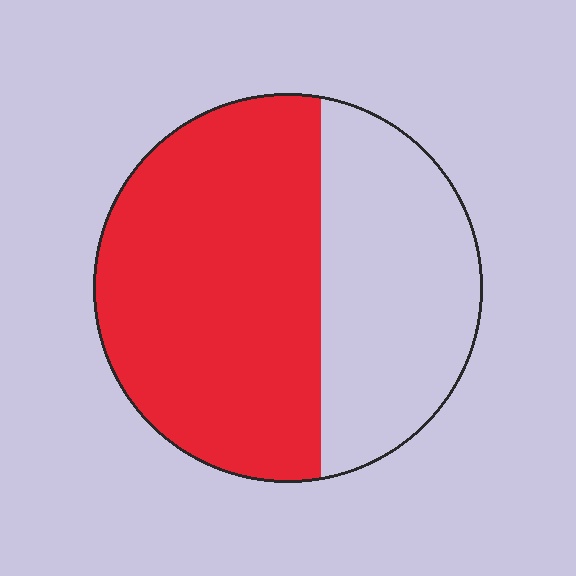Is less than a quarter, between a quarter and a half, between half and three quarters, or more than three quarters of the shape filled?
Between half and three quarters.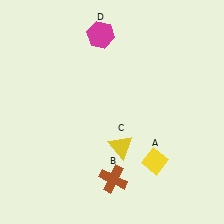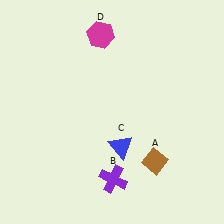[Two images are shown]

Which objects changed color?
A changed from yellow to brown. B changed from brown to purple. C changed from yellow to blue.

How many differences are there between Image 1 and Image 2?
There are 3 differences between the two images.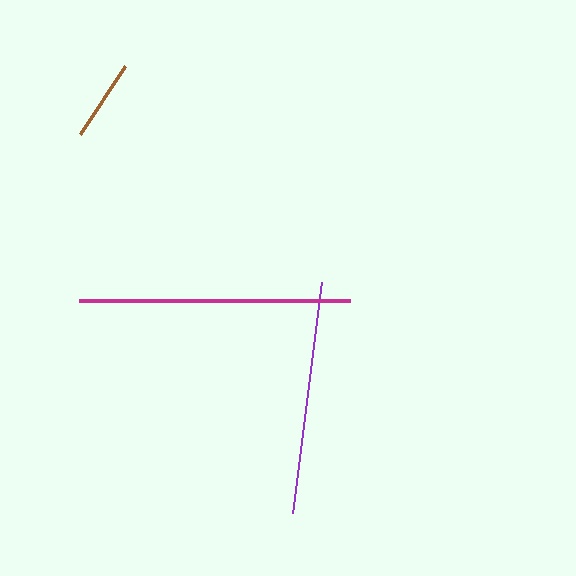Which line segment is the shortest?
The brown line is the shortest at approximately 81 pixels.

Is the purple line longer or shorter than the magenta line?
The magenta line is longer than the purple line.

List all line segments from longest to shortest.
From longest to shortest: magenta, purple, brown.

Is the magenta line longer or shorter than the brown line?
The magenta line is longer than the brown line.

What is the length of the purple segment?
The purple segment is approximately 232 pixels long.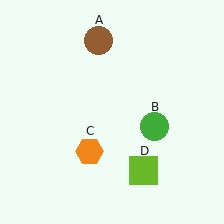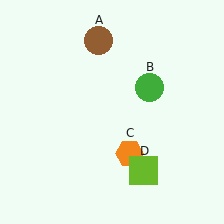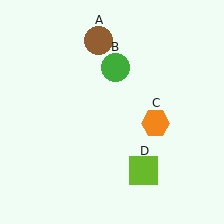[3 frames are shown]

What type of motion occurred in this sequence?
The green circle (object B), orange hexagon (object C) rotated counterclockwise around the center of the scene.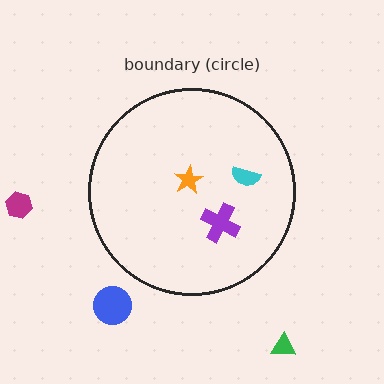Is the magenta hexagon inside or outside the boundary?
Outside.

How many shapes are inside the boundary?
3 inside, 3 outside.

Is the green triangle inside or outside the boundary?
Outside.